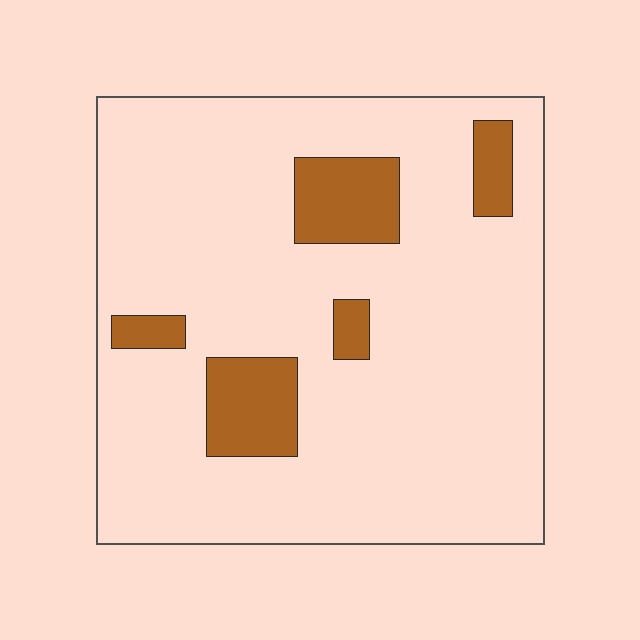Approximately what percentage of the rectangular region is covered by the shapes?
Approximately 15%.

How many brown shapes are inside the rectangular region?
5.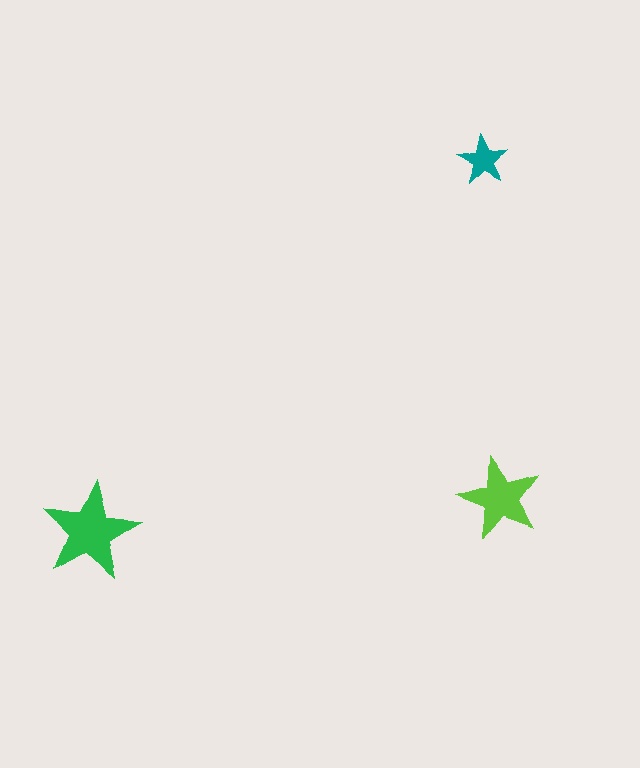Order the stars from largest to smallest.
the green one, the lime one, the teal one.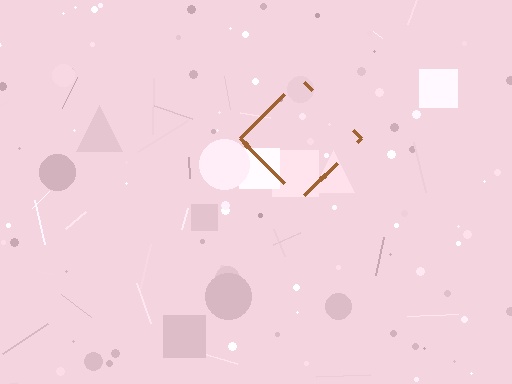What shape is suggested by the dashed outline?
The dashed outline suggests a diamond.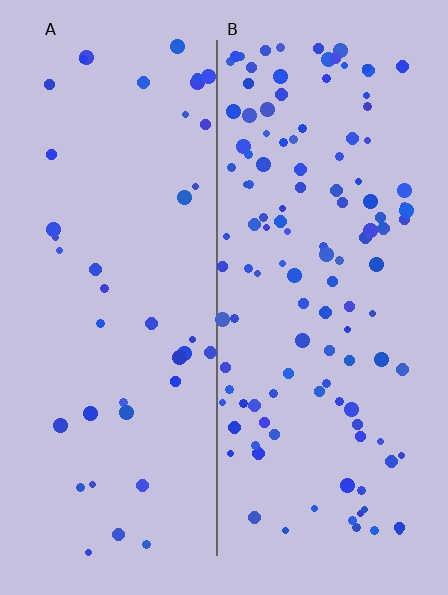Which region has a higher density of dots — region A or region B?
B (the right).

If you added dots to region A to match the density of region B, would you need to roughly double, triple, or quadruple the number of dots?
Approximately triple.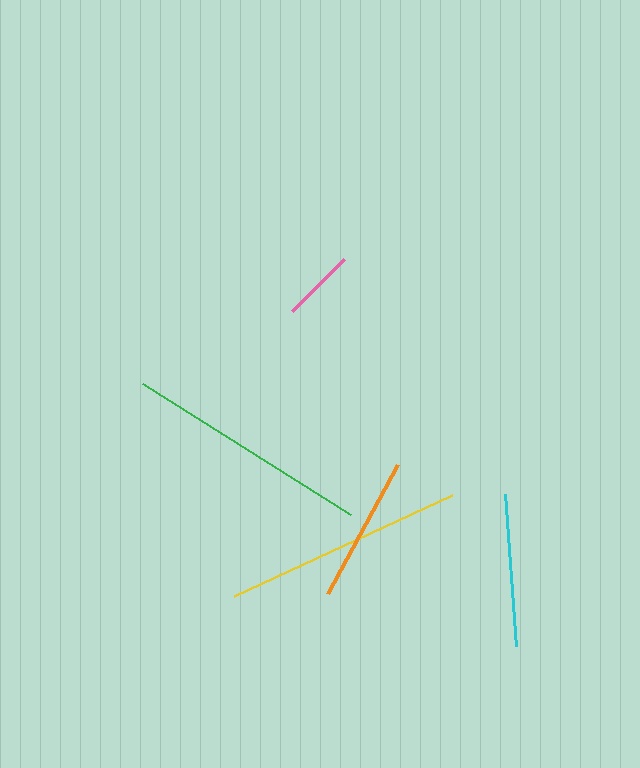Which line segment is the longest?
The green line is the longest at approximately 246 pixels.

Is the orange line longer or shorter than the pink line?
The orange line is longer than the pink line.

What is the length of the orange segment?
The orange segment is approximately 146 pixels long.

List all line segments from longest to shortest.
From longest to shortest: green, yellow, cyan, orange, pink.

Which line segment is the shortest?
The pink line is the shortest at approximately 73 pixels.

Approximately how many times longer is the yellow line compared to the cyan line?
The yellow line is approximately 1.6 times the length of the cyan line.